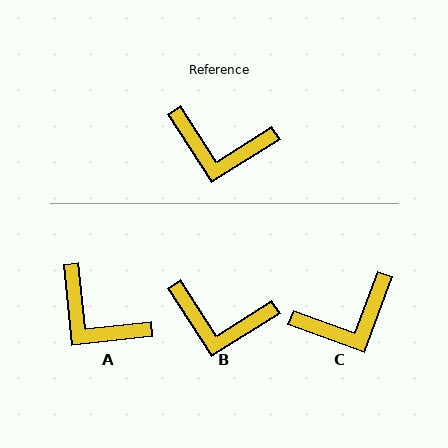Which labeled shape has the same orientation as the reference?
B.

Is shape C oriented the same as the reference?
No, it is off by about 37 degrees.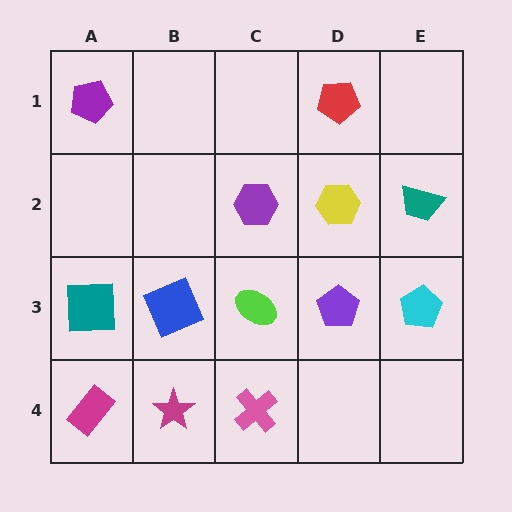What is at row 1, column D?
A red pentagon.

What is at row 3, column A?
A teal square.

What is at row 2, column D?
A yellow hexagon.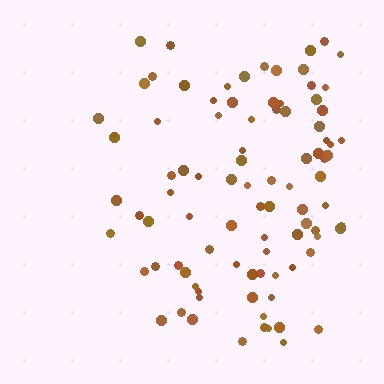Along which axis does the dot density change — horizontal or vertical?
Horizontal.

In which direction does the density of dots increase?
From left to right, with the right side densest.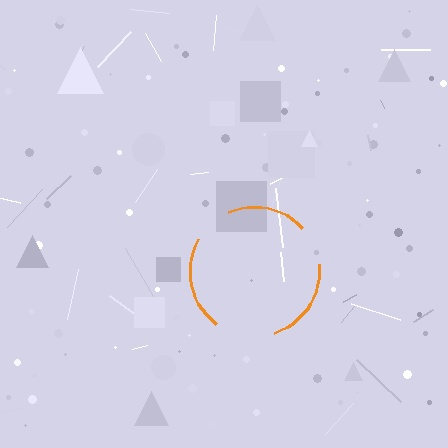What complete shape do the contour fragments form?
The contour fragments form a circle.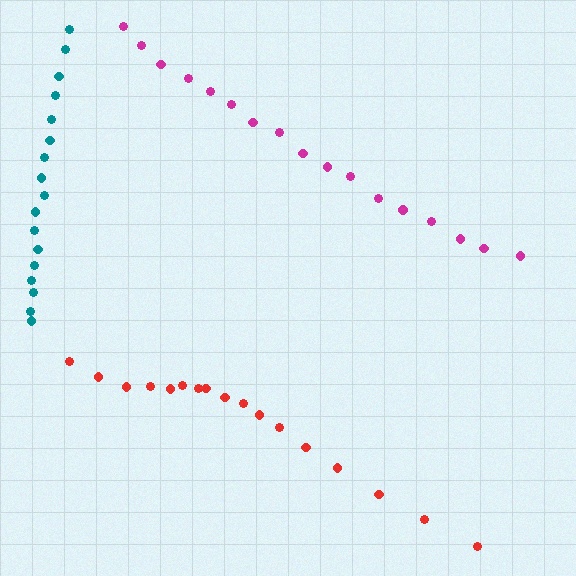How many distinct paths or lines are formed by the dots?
There are 3 distinct paths.